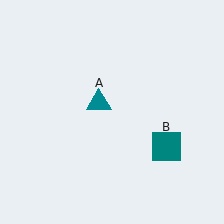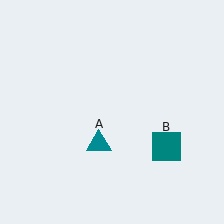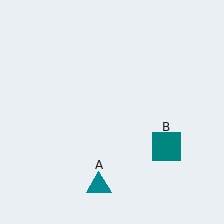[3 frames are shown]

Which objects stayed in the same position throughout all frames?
Teal square (object B) remained stationary.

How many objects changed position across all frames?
1 object changed position: teal triangle (object A).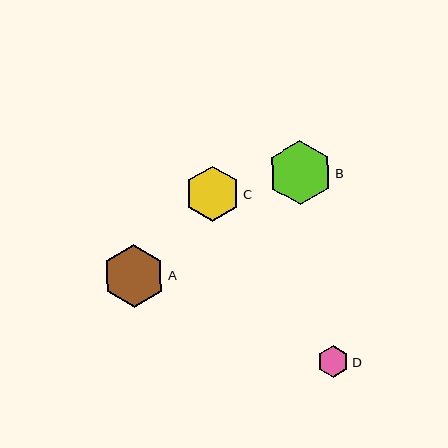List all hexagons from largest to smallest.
From largest to smallest: B, A, C, D.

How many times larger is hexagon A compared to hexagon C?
Hexagon A is approximately 1.1 times the size of hexagon C.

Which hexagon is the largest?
Hexagon B is the largest with a size of approximately 64 pixels.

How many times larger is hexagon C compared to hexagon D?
Hexagon C is approximately 1.7 times the size of hexagon D.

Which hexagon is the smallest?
Hexagon D is the smallest with a size of approximately 31 pixels.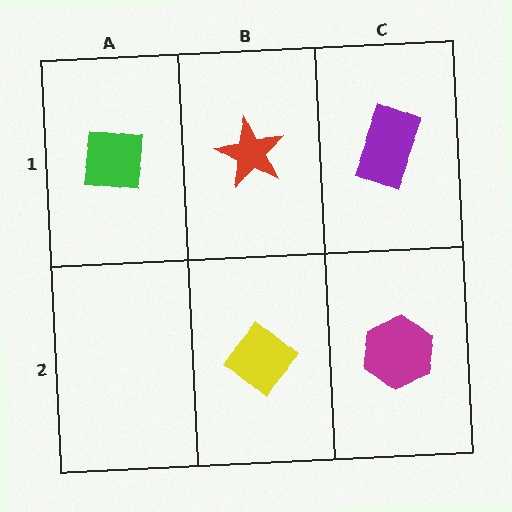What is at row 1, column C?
A purple rectangle.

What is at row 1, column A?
A green square.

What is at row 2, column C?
A magenta hexagon.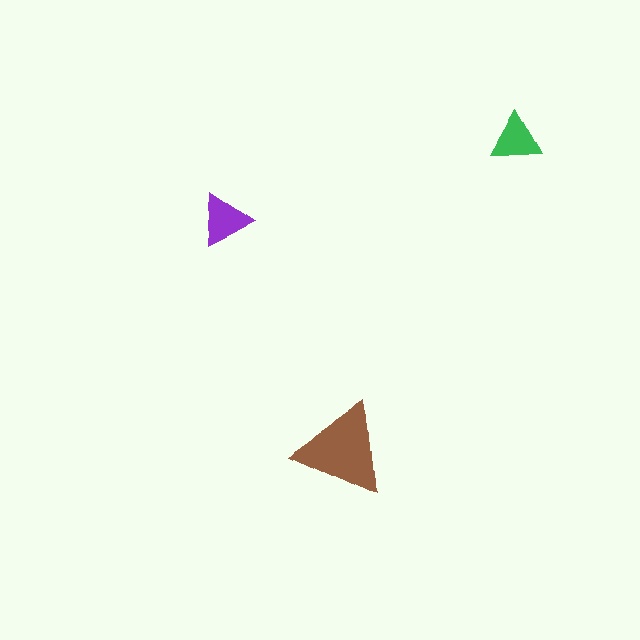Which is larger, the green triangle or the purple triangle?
The purple one.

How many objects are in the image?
There are 3 objects in the image.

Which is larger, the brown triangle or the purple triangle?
The brown one.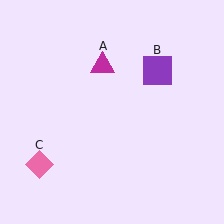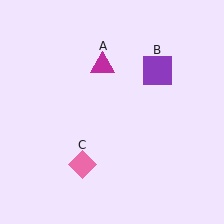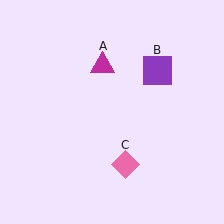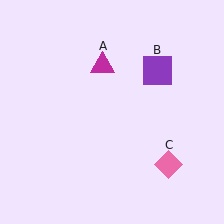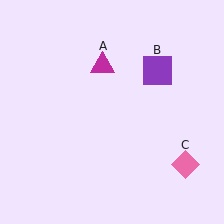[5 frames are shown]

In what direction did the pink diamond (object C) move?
The pink diamond (object C) moved right.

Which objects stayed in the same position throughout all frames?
Magenta triangle (object A) and purple square (object B) remained stationary.